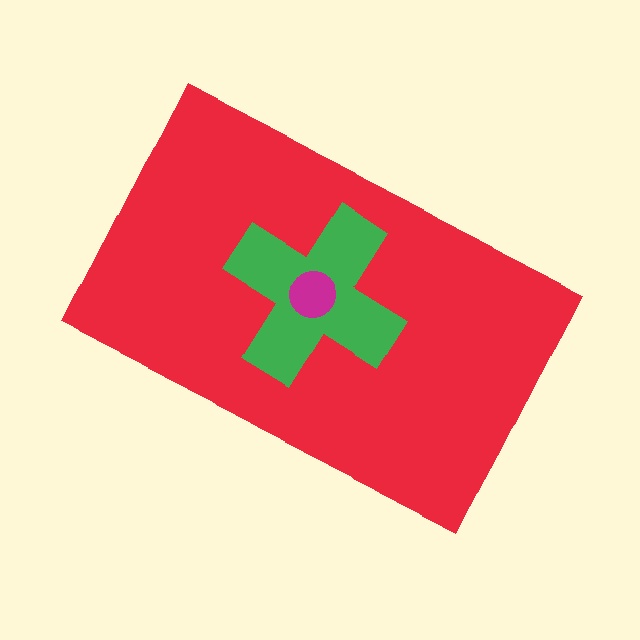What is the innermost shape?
The magenta circle.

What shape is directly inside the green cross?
The magenta circle.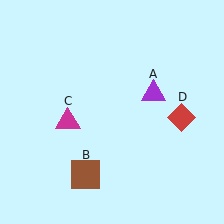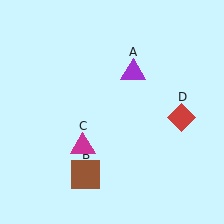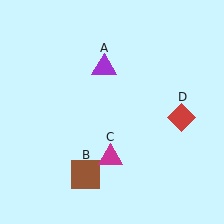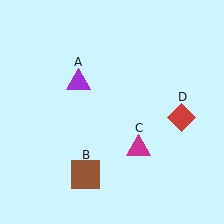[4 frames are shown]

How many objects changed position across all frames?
2 objects changed position: purple triangle (object A), magenta triangle (object C).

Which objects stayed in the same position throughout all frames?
Brown square (object B) and red diamond (object D) remained stationary.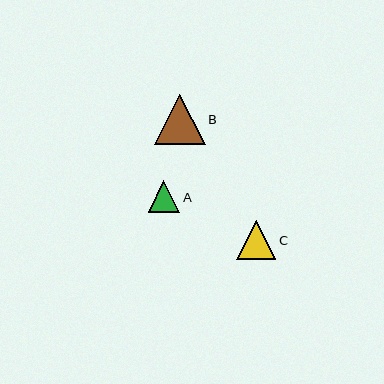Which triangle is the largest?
Triangle B is the largest with a size of approximately 50 pixels.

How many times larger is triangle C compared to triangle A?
Triangle C is approximately 1.2 times the size of triangle A.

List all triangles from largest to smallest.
From largest to smallest: B, C, A.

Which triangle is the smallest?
Triangle A is the smallest with a size of approximately 32 pixels.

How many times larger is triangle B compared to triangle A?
Triangle B is approximately 1.6 times the size of triangle A.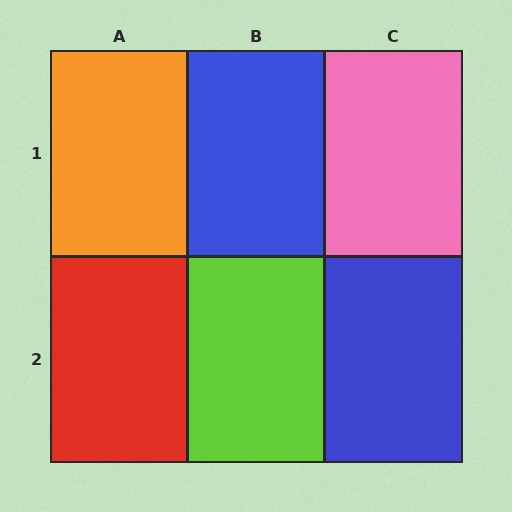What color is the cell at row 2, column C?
Blue.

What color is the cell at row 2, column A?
Red.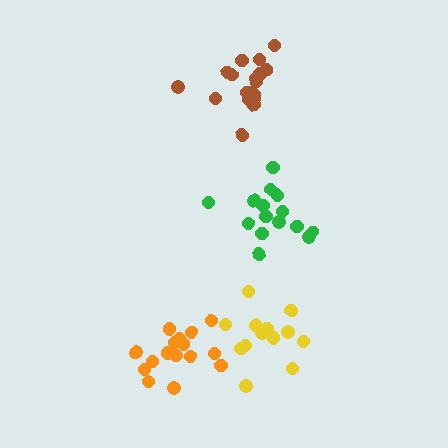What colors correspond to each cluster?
The clusters are colored: yellow, brown, green, orange.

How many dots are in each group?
Group 1: 13 dots, Group 2: 18 dots, Group 3: 15 dots, Group 4: 17 dots (63 total).